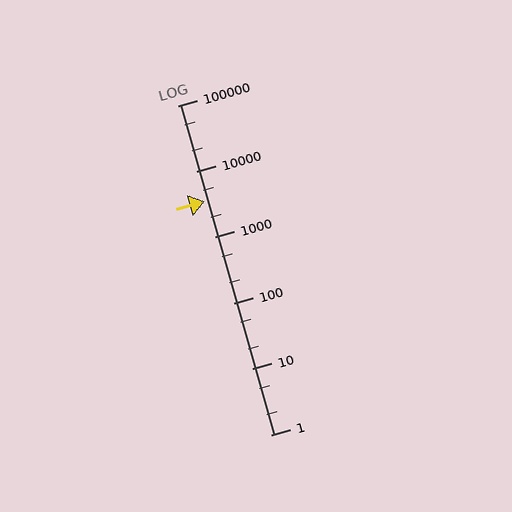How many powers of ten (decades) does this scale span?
The scale spans 5 decades, from 1 to 100000.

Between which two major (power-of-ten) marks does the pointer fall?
The pointer is between 1000 and 10000.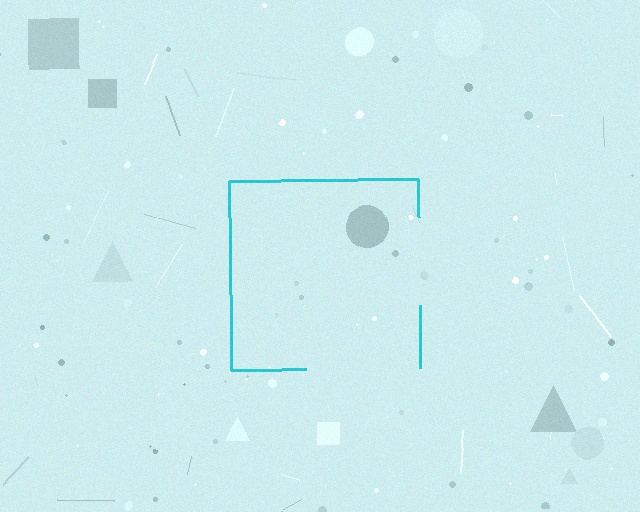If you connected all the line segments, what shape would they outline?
They would outline a square.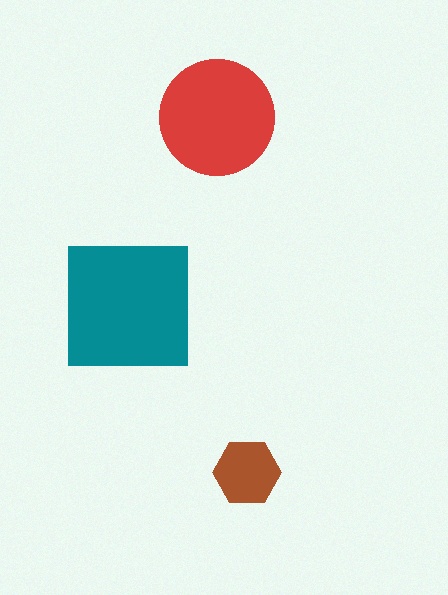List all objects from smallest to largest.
The brown hexagon, the red circle, the teal square.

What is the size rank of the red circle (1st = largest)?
2nd.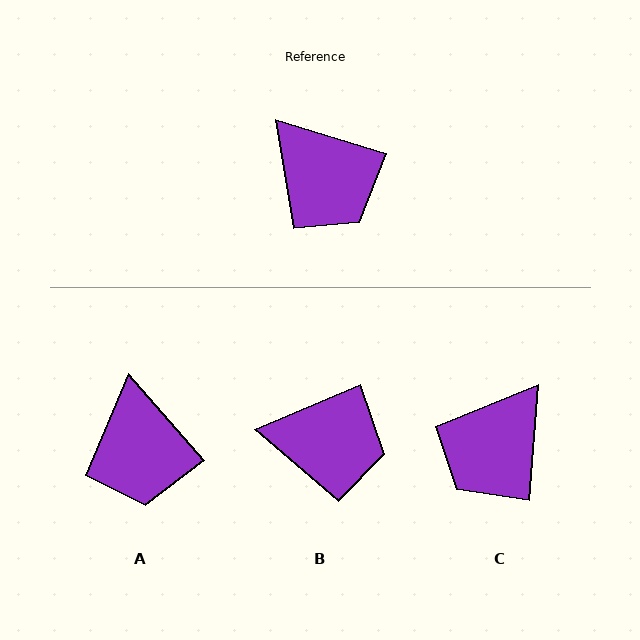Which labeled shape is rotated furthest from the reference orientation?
C, about 77 degrees away.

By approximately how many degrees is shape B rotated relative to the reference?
Approximately 40 degrees counter-clockwise.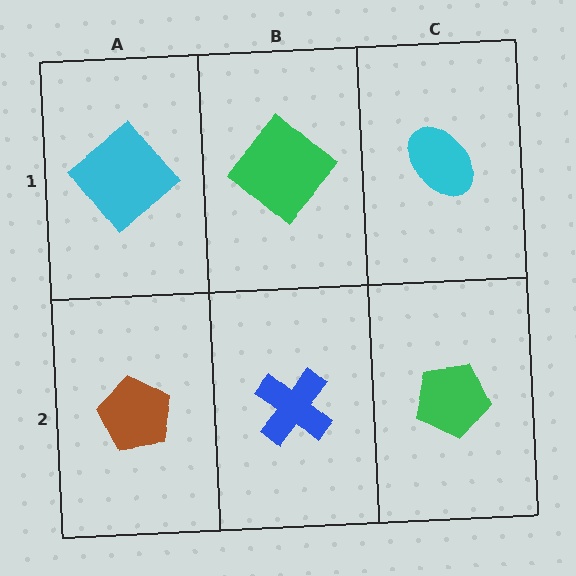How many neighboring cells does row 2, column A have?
2.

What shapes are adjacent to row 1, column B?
A blue cross (row 2, column B), a cyan diamond (row 1, column A), a cyan ellipse (row 1, column C).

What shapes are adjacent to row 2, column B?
A green diamond (row 1, column B), a brown pentagon (row 2, column A), a green pentagon (row 2, column C).